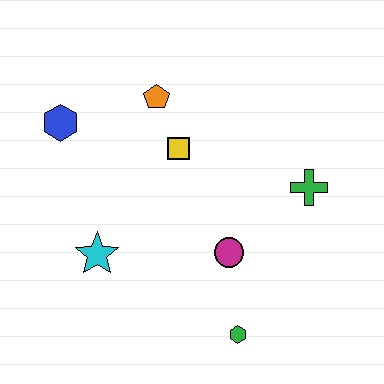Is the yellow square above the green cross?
Yes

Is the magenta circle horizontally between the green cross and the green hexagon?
No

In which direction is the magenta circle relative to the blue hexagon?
The magenta circle is to the right of the blue hexagon.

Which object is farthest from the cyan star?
The green cross is farthest from the cyan star.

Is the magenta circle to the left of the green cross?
Yes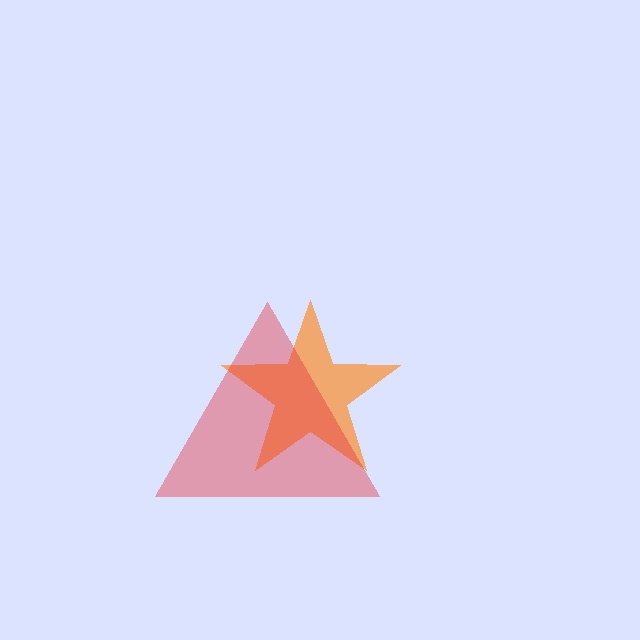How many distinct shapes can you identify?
There are 2 distinct shapes: an orange star, a red triangle.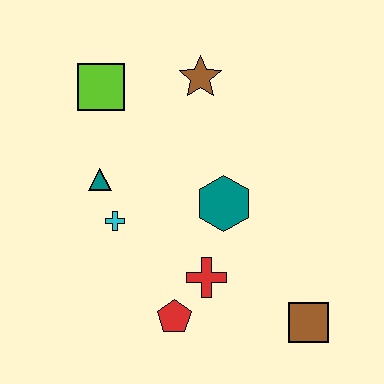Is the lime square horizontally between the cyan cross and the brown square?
No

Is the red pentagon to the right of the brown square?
No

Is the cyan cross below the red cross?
No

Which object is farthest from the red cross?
The lime square is farthest from the red cross.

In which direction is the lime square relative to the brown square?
The lime square is above the brown square.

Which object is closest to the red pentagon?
The red cross is closest to the red pentagon.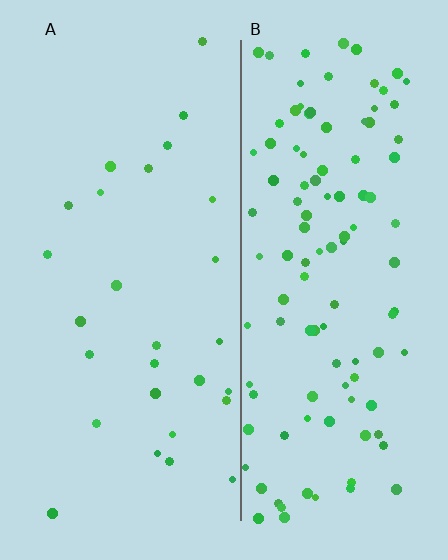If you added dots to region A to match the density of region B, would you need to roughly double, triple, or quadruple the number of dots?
Approximately quadruple.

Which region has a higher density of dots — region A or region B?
B (the right).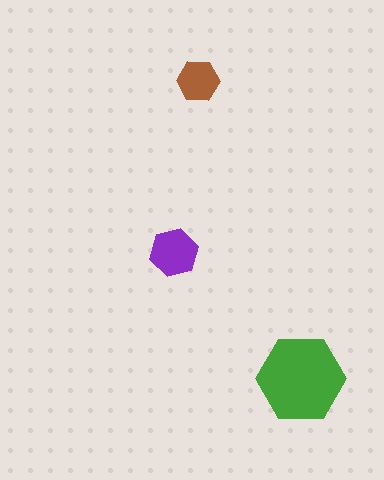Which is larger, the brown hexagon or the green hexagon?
The green one.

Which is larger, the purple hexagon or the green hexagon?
The green one.